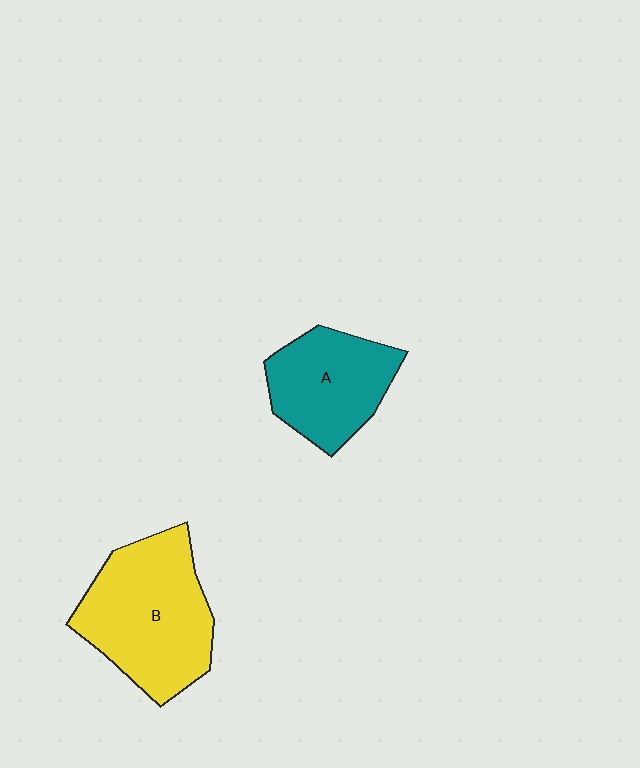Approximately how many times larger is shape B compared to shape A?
Approximately 1.4 times.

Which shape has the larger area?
Shape B (yellow).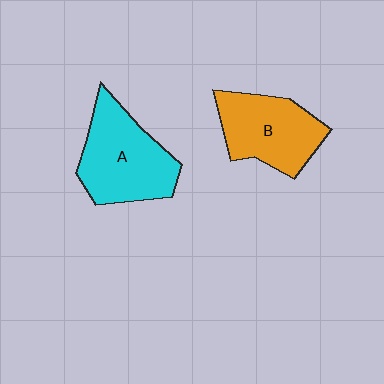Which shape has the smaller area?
Shape B (orange).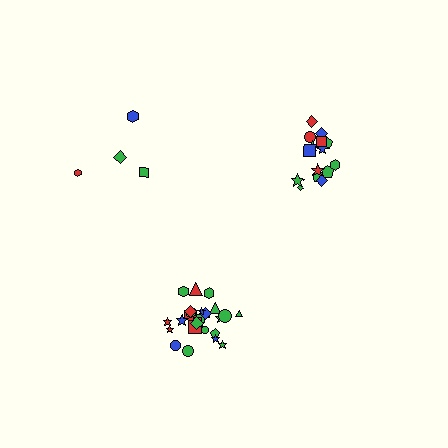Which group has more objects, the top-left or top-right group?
The top-right group.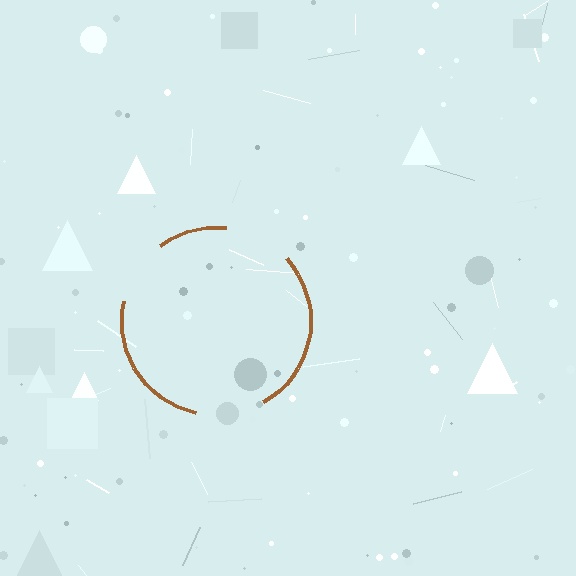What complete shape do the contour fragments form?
The contour fragments form a circle.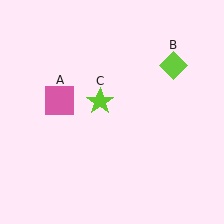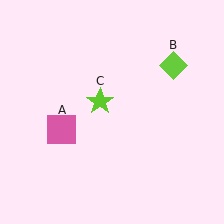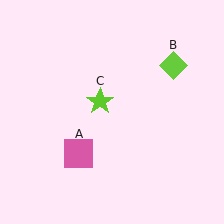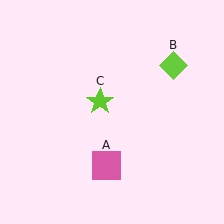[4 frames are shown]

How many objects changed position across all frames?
1 object changed position: pink square (object A).